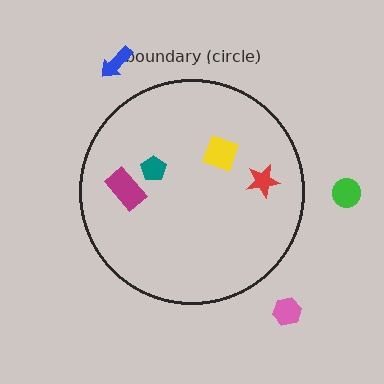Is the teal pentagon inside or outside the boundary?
Inside.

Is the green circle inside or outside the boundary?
Outside.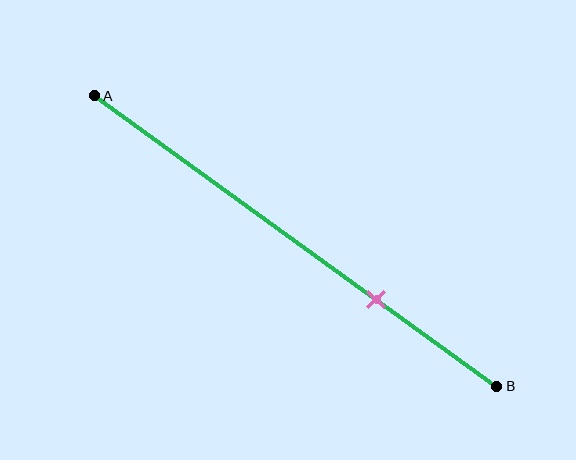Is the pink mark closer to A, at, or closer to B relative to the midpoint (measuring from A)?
The pink mark is closer to point B than the midpoint of segment AB.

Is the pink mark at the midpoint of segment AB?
No, the mark is at about 70% from A, not at the 50% midpoint.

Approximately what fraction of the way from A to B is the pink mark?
The pink mark is approximately 70% of the way from A to B.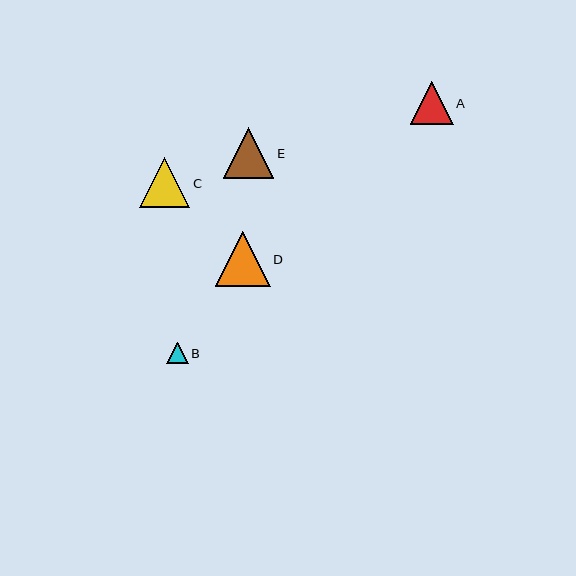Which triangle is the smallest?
Triangle B is the smallest with a size of approximately 22 pixels.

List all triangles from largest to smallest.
From largest to smallest: D, E, C, A, B.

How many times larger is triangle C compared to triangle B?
Triangle C is approximately 2.3 times the size of triangle B.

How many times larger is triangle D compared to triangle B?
Triangle D is approximately 2.5 times the size of triangle B.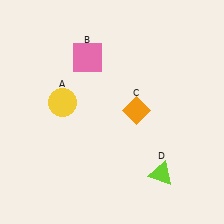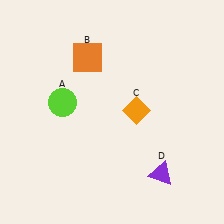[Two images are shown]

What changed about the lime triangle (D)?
In Image 1, D is lime. In Image 2, it changed to purple.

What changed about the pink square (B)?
In Image 1, B is pink. In Image 2, it changed to orange.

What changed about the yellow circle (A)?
In Image 1, A is yellow. In Image 2, it changed to lime.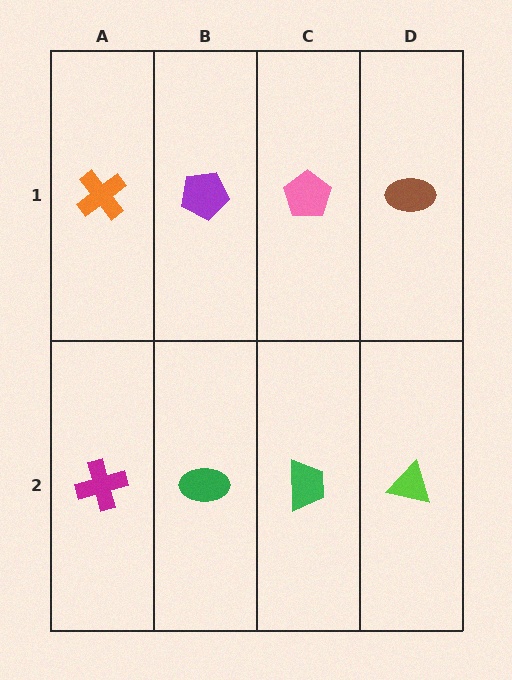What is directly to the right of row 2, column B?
A green trapezoid.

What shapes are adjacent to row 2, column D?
A brown ellipse (row 1, column D), a green trapezoid (row 2, column C).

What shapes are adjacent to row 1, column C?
A green trapezoid (row 2, column C), a purple pentagon (row 1, column B), a brown ellipse (row 1, column D).